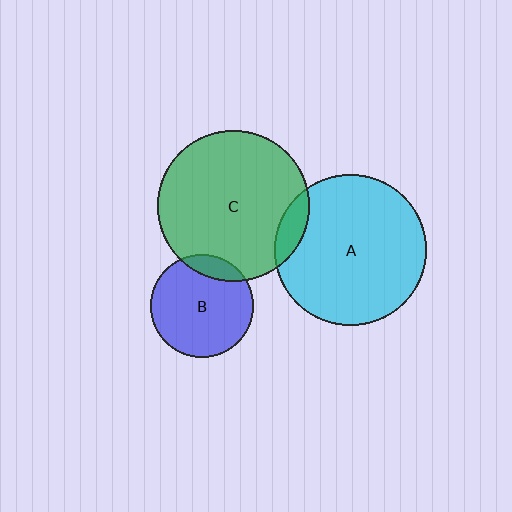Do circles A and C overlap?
Yes.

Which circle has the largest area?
Circle C (green).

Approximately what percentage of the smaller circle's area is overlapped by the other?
Approximately 10%.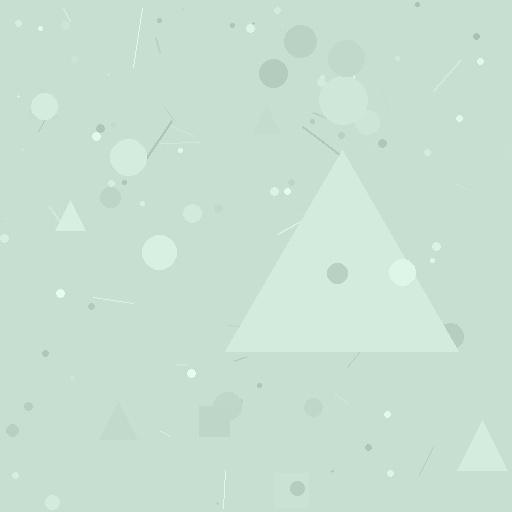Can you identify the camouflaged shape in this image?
The camouflaged shape is a triangle.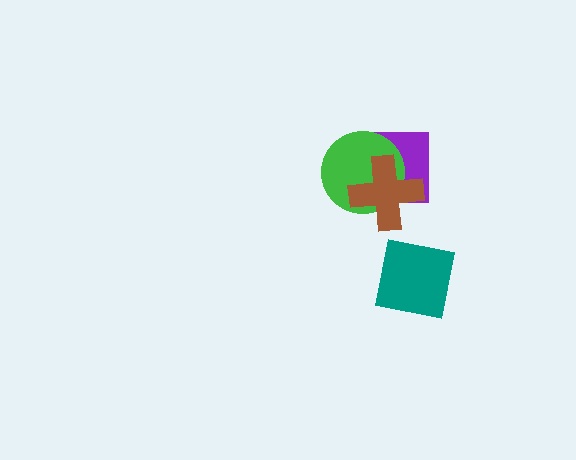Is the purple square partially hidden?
Yes, it is partially covered by another shape.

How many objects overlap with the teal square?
0 objects overlap with the teal square.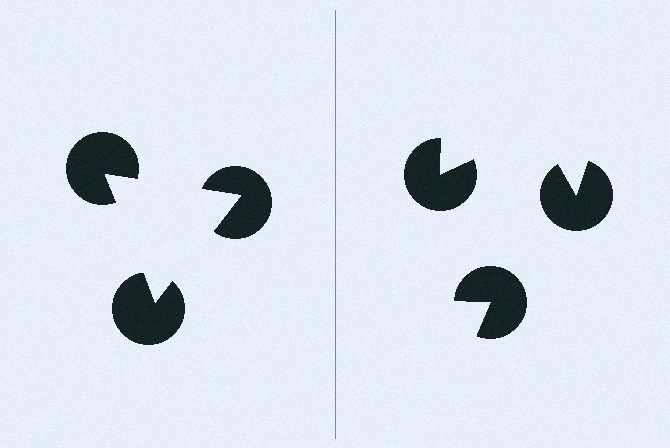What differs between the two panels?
The pac-man discs are positioned identically on both sides; only the wedge orientations differ. On the left they align to a triangle; on the right they are misaligned.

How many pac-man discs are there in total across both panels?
6 — 3 on each side.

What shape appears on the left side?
An illusory triangle.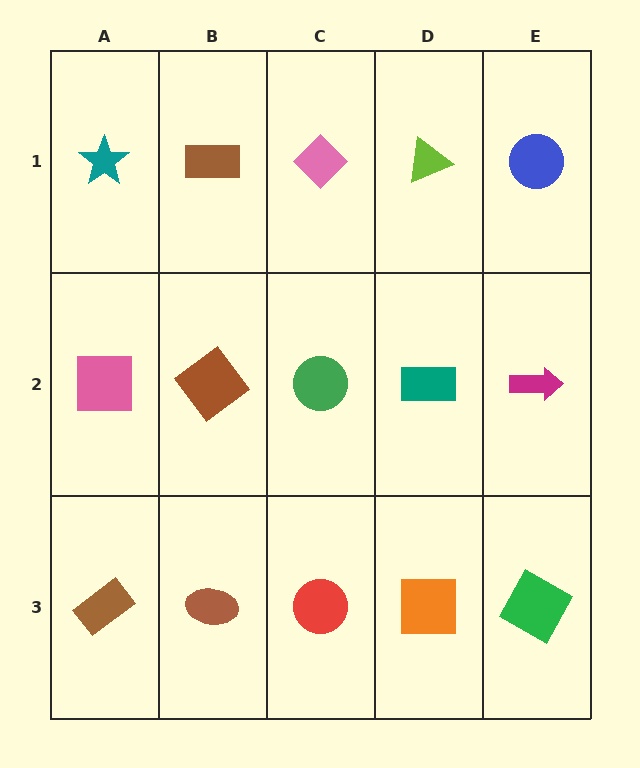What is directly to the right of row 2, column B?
A green circle.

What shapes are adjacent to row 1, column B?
A brown diamond (row 2, column B), a teal star (row 1, column A), a pink diamond (row 1, column C).